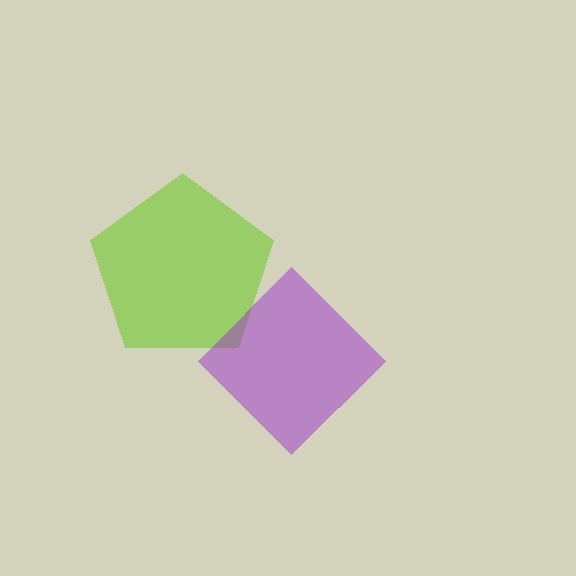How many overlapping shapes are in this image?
There are 2 overlapping shapes in the image.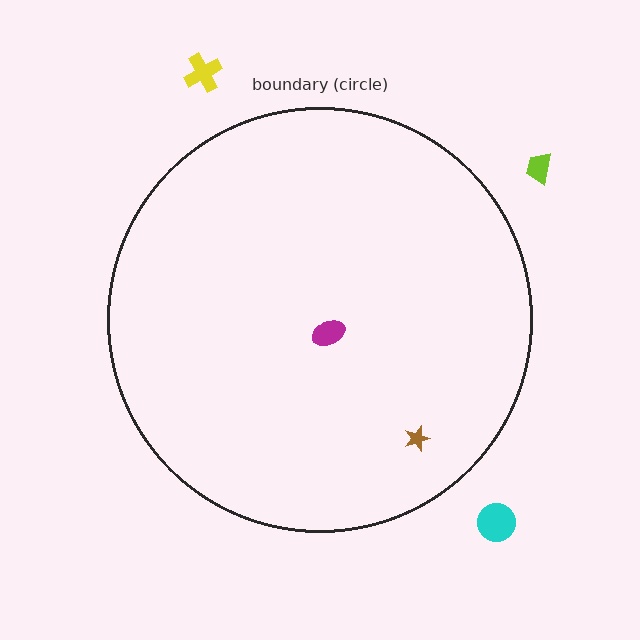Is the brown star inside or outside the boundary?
Inside.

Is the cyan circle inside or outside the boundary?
Outside.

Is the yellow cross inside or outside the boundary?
Outside.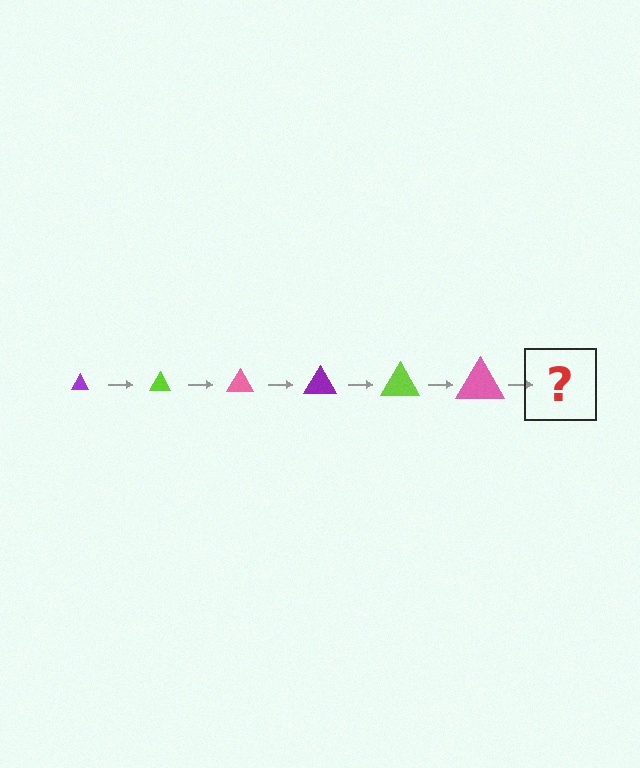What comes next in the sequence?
The next element should be a purple triangle, larger than the previous one.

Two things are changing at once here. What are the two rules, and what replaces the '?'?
The two rules are that the triangle grows larger each step and the color cycles through purple, lime, and pink. The '?' should be a purple triangle, larger than the previous one.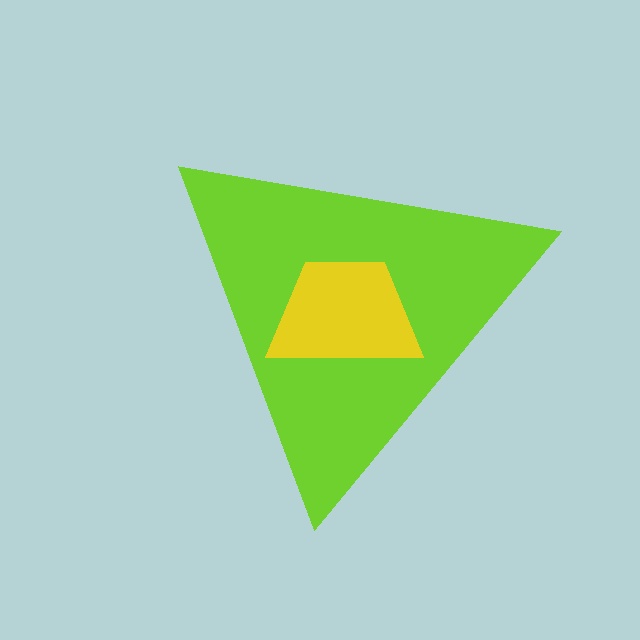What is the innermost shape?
The yellow trapezoid.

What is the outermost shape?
The lime triangle.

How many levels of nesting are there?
2.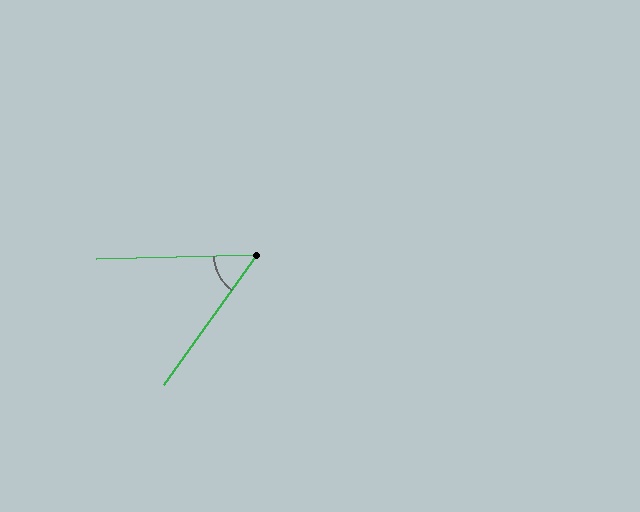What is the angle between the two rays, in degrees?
Approximately 53 degrees.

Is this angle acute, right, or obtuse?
It is acute.